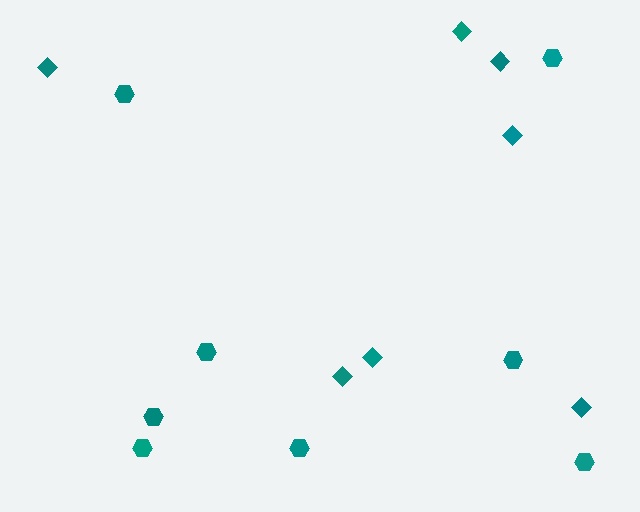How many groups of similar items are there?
There are 2 groups: one group of hexagons (8) and one group of diamonds (7).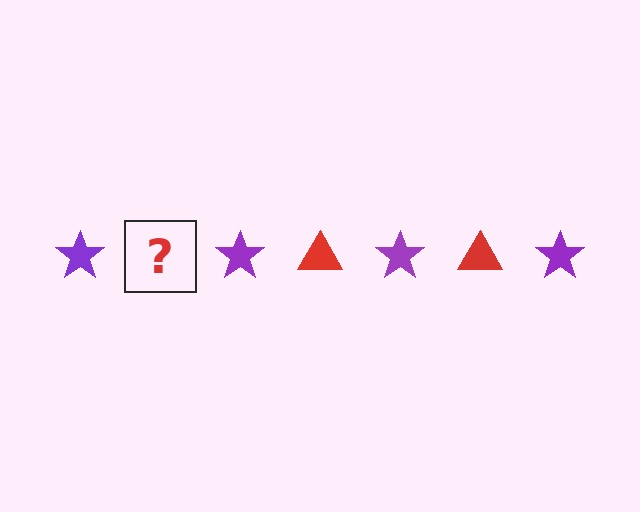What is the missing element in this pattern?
The missing element is a red triangle.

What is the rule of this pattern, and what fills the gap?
The rule is that the pattern alternates between purple star and red triangle. The gap should be filled with a red triangle.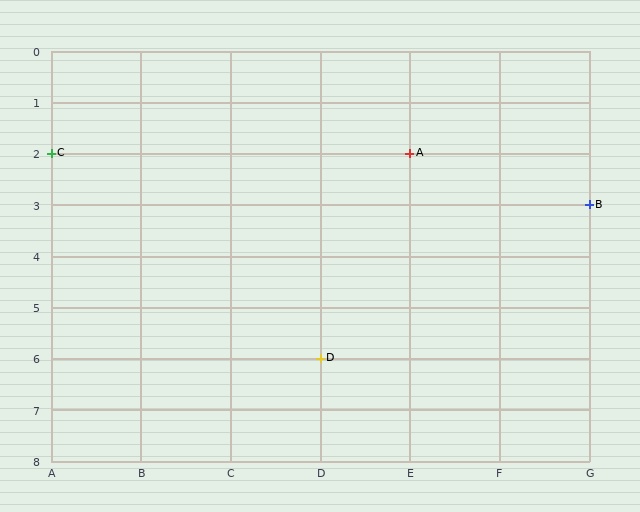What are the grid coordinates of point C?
Point C is at grid coordinates (A, 2).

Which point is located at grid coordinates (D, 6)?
Point D is at (D, 6).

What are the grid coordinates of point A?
Point A is at grid coordinates (E, 2).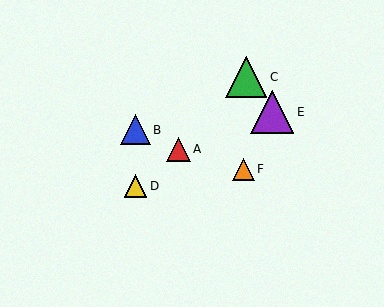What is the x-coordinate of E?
Object E is at x≈272.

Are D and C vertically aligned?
No, D is at x≈135 and C is at x≈246.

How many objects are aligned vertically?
2 objects (B, D) are aligned vertically.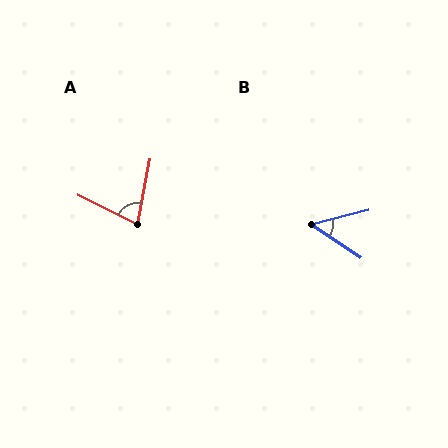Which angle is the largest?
A, at approximately 74 degrees.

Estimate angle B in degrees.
Approximately 49 degrees.